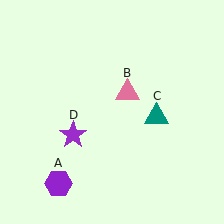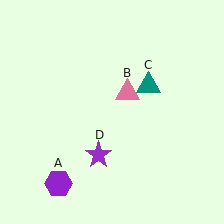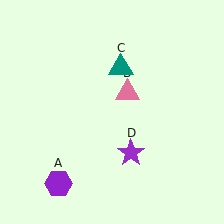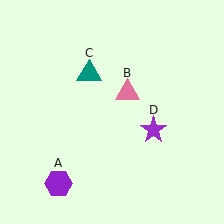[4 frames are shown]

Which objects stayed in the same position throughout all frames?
Purple hexagon (object A) and pink triangle (object B) remained stationary.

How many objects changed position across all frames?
2 objects changed position: teal triangle (object C), purple star (object D).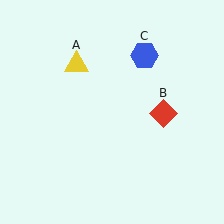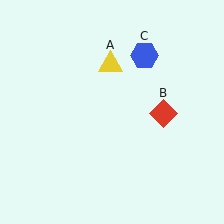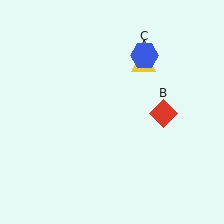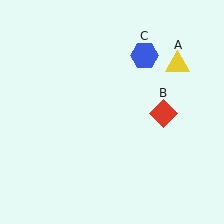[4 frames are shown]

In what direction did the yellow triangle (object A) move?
The yellow triangle (object A) moved right.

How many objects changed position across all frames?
1 object changed position: yellow triangle (object A).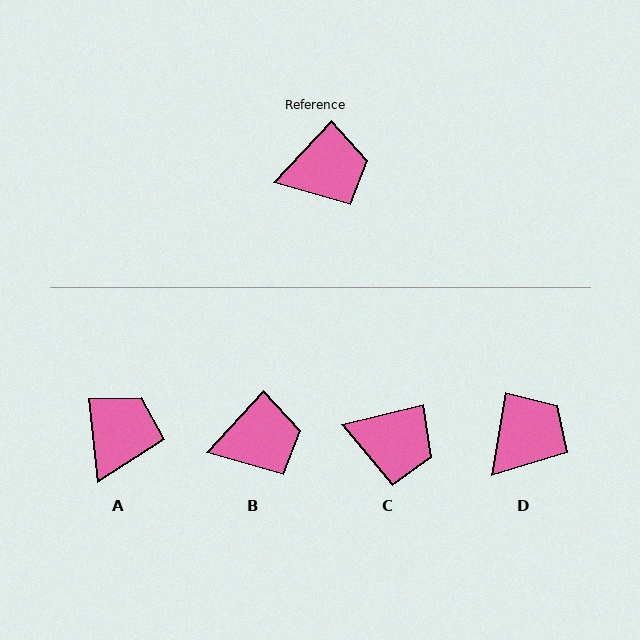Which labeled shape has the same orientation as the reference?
B.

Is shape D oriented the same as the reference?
No, it is off by about 33 degrees.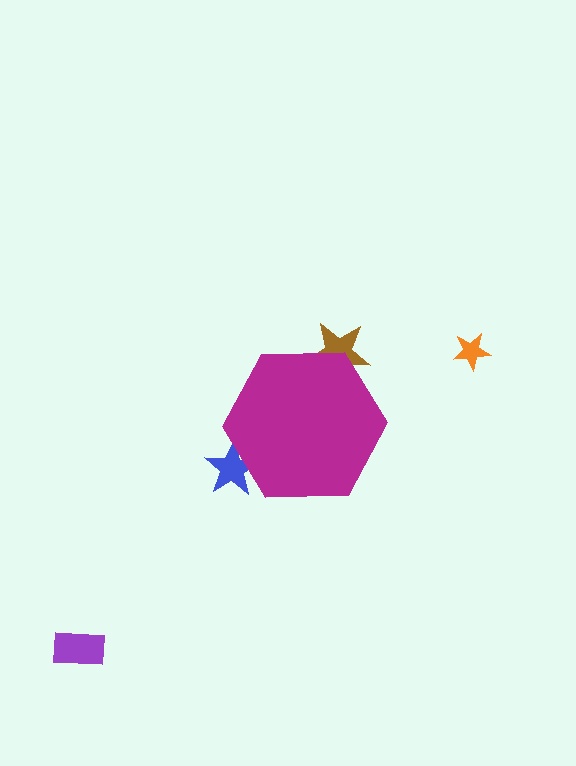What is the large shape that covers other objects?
A magenta hexagon.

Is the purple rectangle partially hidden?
No, the purple rectangle is fully visible.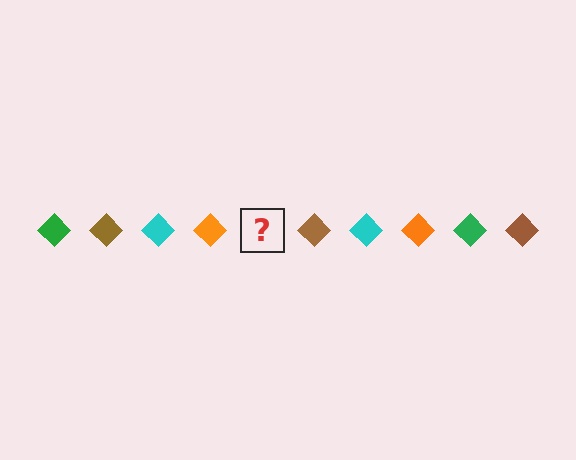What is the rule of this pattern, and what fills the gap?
The rule is that the pattern cycles through green, brown, cyan, orange diamonds. The gap should be filled with a green diamond.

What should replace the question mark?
The question mark should be replaced with a green diamond.